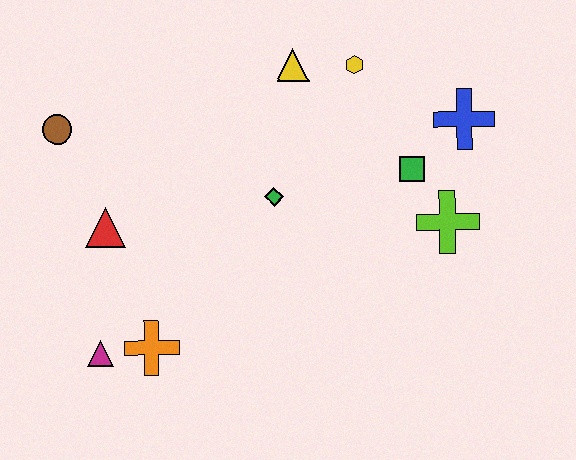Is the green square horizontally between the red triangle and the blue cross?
Yes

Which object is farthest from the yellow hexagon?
The magenta triangle is farthest from the yellow hexagon.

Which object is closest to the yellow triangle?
The yellow hexagon is closest to the yellow triangle.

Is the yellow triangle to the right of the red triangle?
Yes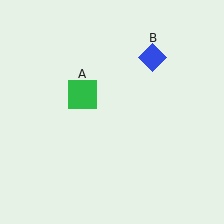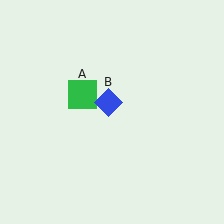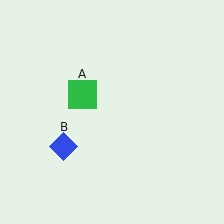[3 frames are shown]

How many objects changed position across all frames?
1 object changed position: blue diamond (object B).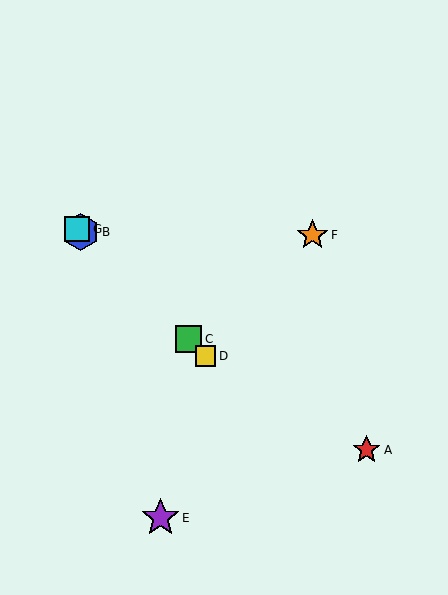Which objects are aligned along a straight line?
Objects B, C, D, G are aligned along a straight line.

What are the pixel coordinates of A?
Object A is at (366, 450).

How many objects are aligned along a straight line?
4 objects (B, C, D, G) are aligned along a straight line.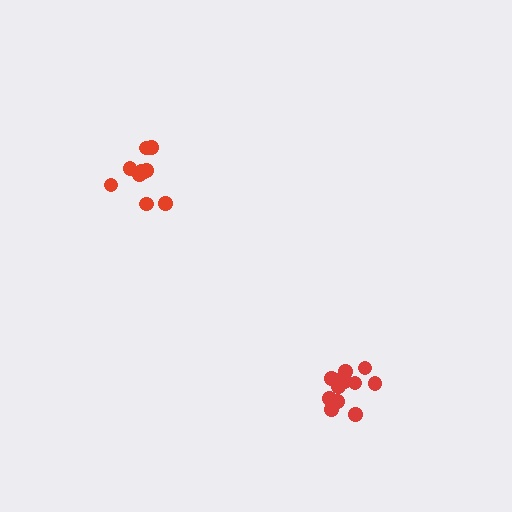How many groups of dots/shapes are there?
There are 2 groups.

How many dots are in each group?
Group 1: 12 dots, Group 2: 10 dots (22 total).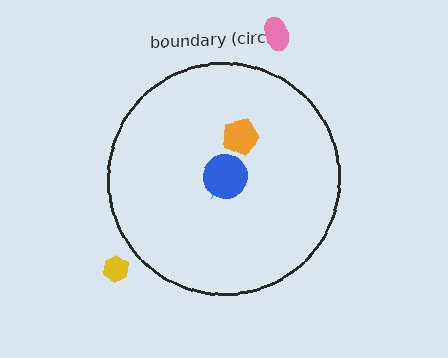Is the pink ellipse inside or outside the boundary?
Outside.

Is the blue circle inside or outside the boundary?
Inside.